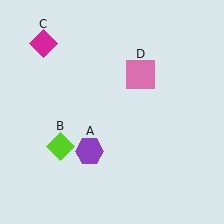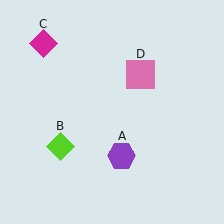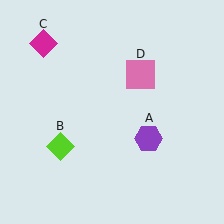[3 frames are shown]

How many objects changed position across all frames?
1 object changed position: purple hexagon (object A).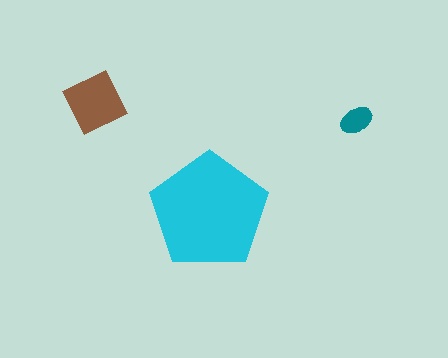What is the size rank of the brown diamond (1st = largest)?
2nd.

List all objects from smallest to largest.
The teal ellipse, the brown diamond, the cyan pentagon.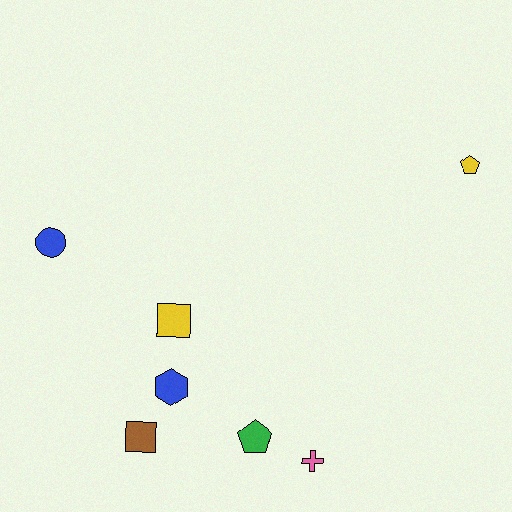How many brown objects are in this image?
There is 1 brown object.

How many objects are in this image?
There are 7 objects.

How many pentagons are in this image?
There are 2 pentagons.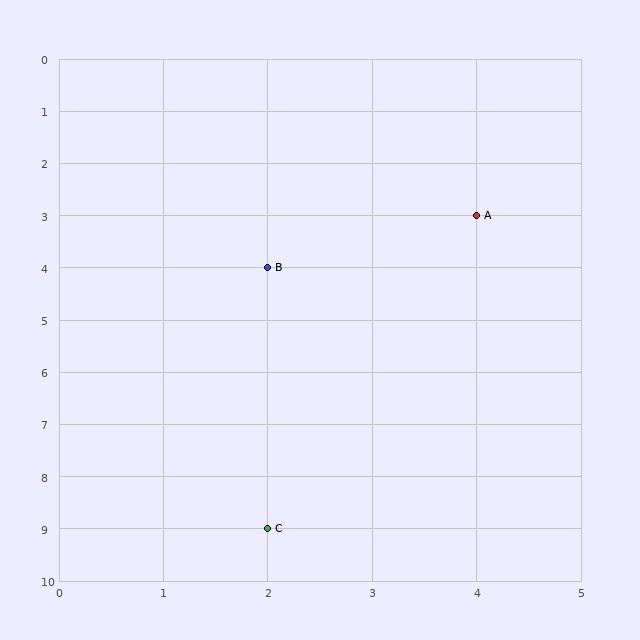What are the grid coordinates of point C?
Point C is at grid coordinates (2, 9).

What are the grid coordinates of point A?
Point A is at grid coordinates (4, 3).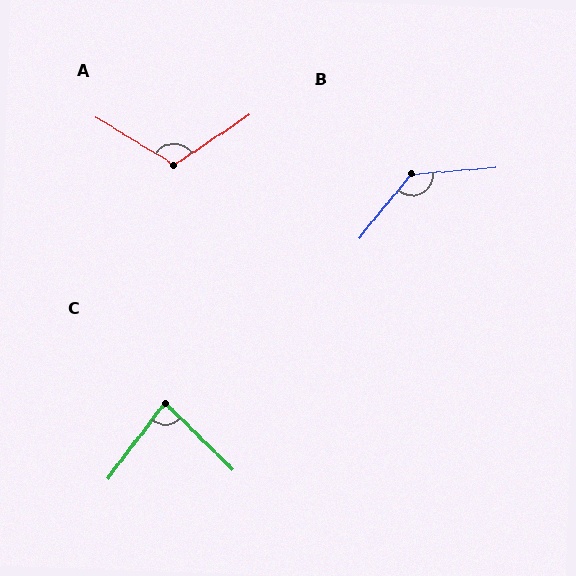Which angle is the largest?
B, at approximately 134 degrees.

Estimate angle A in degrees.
Approximately 115 degrees.